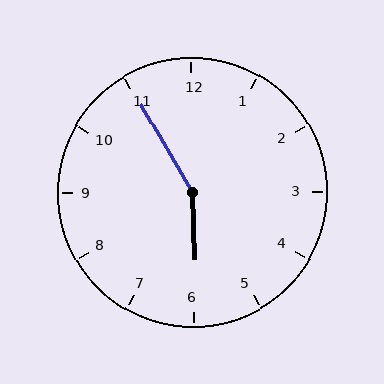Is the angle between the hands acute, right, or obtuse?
It is obtuse.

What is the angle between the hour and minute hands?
Approximately 152 degrees.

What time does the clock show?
5:55.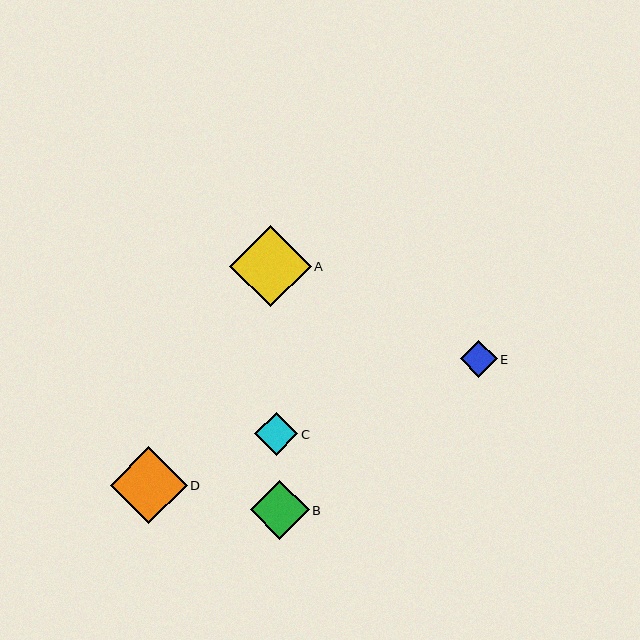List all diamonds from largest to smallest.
From largest to smallest: A, D, B, C, E.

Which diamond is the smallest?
Diamond E is the smallest with a size of approximately 37 pixels.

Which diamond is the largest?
Diamond A is the largest with a size of approximately 82 pixels.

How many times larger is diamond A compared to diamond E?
Diamond A is approximately 2.2 times the size of diamond E.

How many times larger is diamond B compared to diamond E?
Diamond B is approximately 1.6 times the size of diamond E.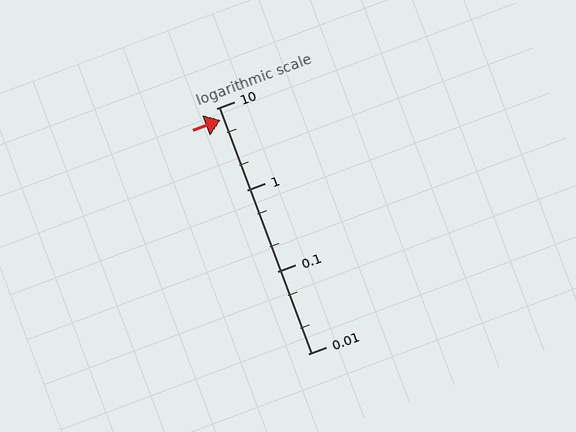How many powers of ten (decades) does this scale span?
The scale spans 3 decades, from 0.01 to 10.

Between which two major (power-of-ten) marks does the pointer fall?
The pointer is between 1 and 10.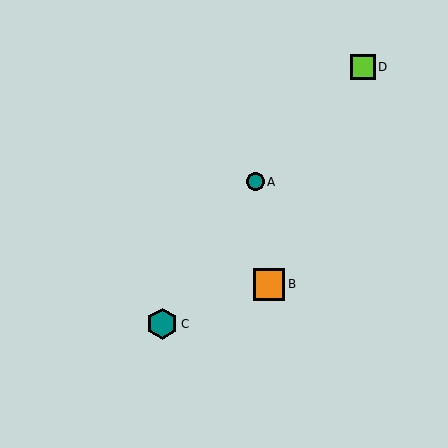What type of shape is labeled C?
Shape C is a teal hexagon.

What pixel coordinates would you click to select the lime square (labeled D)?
Click at (363, 67) to select the lime square D.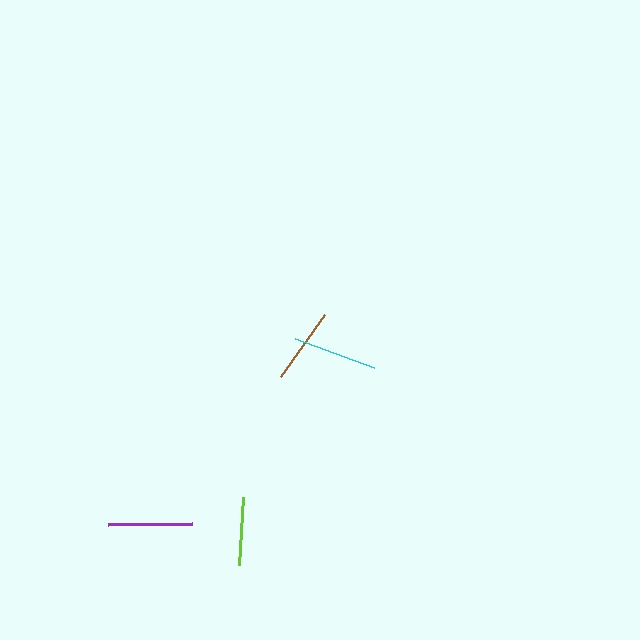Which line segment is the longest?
The cyan line is the longest at approximately 84 pixels.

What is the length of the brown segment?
The brown segment is approximately 77 pixels long.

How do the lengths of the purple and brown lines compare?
The purple and brown lines are approximately the same length.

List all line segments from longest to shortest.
From longest to shortest: cyan, purple, brown, lime.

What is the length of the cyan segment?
The cyan segment is approximately 84 pixels long.